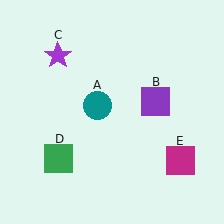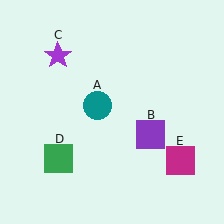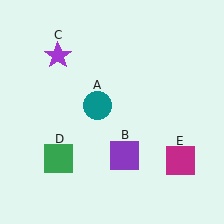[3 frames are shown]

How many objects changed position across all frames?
1 object changed position: purple square (object B).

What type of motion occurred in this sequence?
The purple square (object B) rotated clockwise around the center of the scene.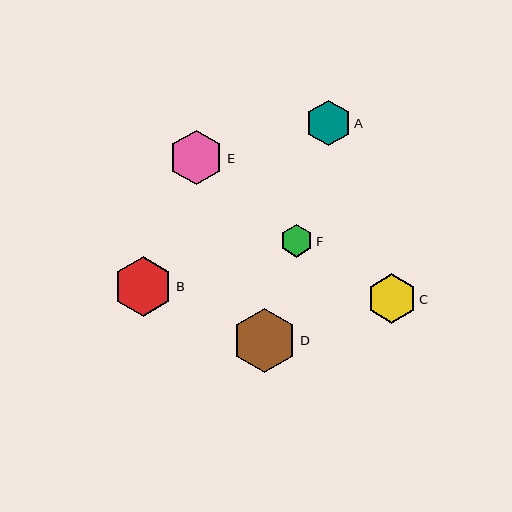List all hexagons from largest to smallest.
From largest to smallest: D, B, E, C, A, F.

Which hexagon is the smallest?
Hexagon F is the smallest with a size of approximately 33 pixels.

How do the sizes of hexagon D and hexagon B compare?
Hexagon D and hexagon B are approximately the same size.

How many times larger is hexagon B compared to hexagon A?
Hexagon B is approximately 1.3 times the size of hexagon A.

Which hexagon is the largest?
Hexagon D is the largest with a size of approximately 65 pixels.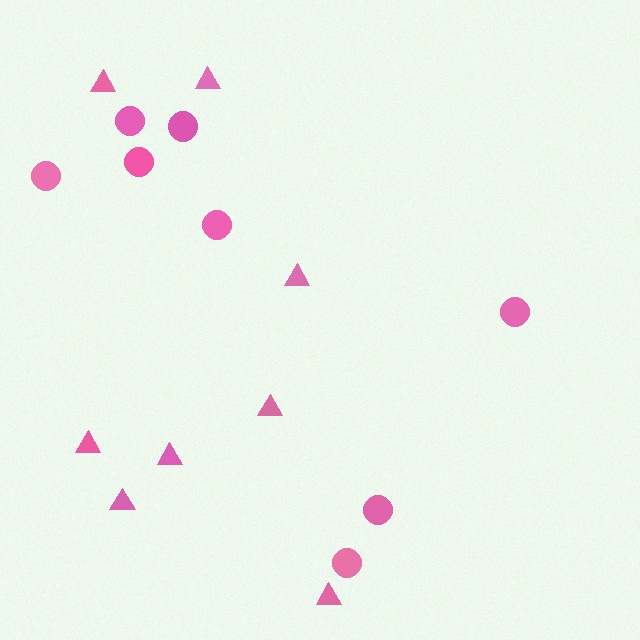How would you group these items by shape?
There are 2 groups: one group of triangles (8) and one group of circles (8).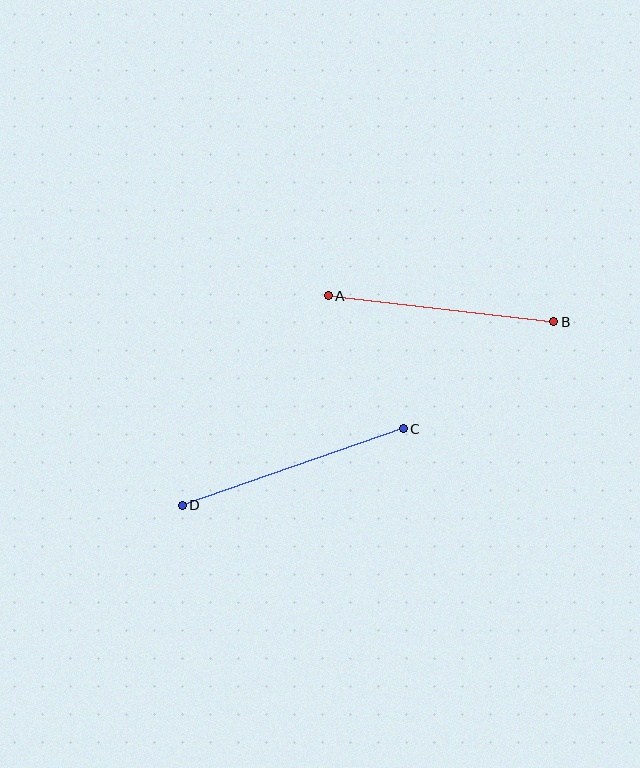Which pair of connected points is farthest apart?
Points C and D are farthest apart.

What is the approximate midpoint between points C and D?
The midpoint is at approximately (293, 467) pixels.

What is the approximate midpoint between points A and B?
The midpoint is at approximately (441, 309) pixels.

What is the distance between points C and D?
The distance is approximately 234 pixels.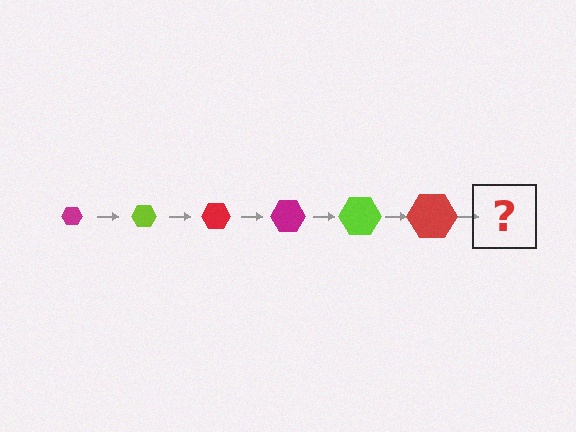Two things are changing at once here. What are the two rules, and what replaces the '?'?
The two rules are that the hexagon grows larger each step and the color cycles through magenta, lime, and red. The '?' should be a magenta hexagon, larger than the previous one.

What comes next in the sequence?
The next element should be a magenta hexagon, larger than the previous one.